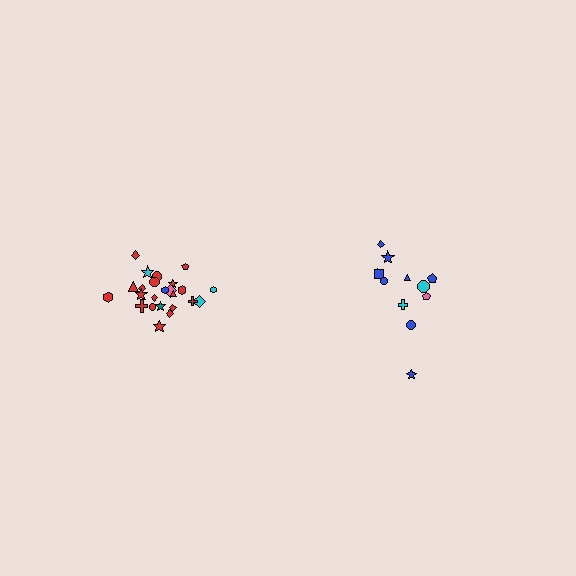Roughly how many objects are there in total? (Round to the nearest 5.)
Roughly 35 objects in total.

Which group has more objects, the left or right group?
The left group.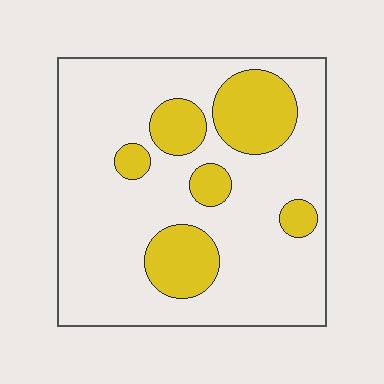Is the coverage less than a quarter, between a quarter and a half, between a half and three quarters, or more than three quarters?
Less than a quarter.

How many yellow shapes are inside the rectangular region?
6.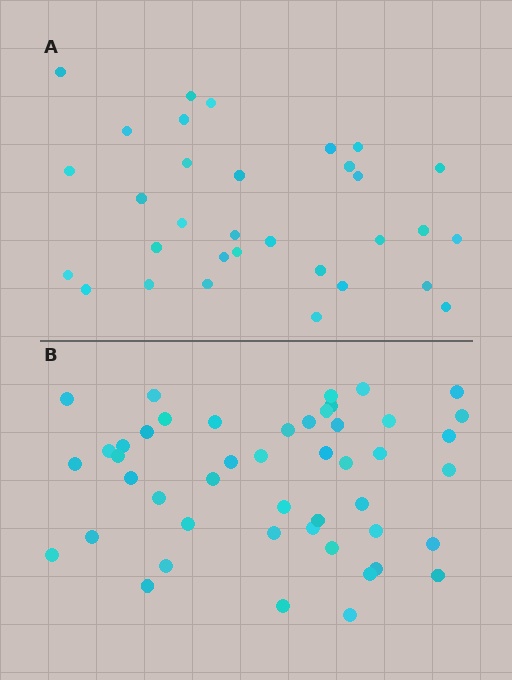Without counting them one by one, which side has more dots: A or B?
Region B (the bottom region) has more dots.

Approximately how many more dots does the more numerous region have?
Region B has approximately 15 more dots than region A.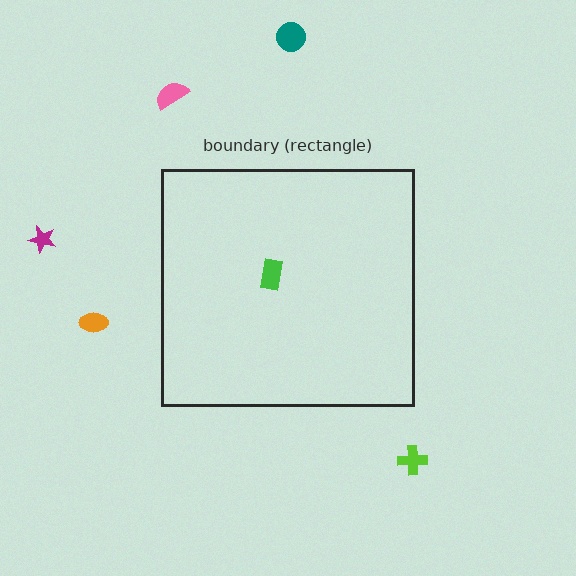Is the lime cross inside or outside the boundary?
Outside.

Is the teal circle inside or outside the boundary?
Outside.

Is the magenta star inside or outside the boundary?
Outside.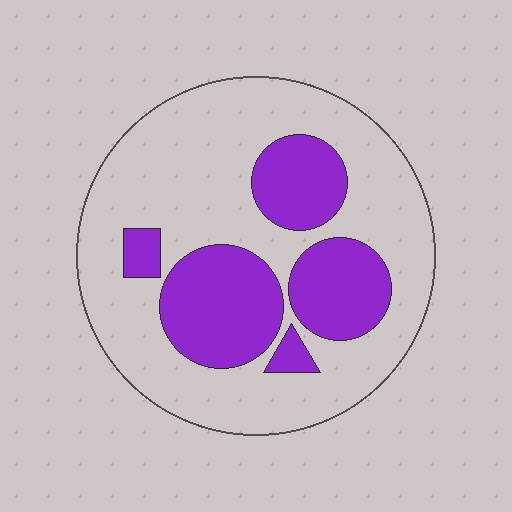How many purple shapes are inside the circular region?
5.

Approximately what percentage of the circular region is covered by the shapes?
Approximately 30%.